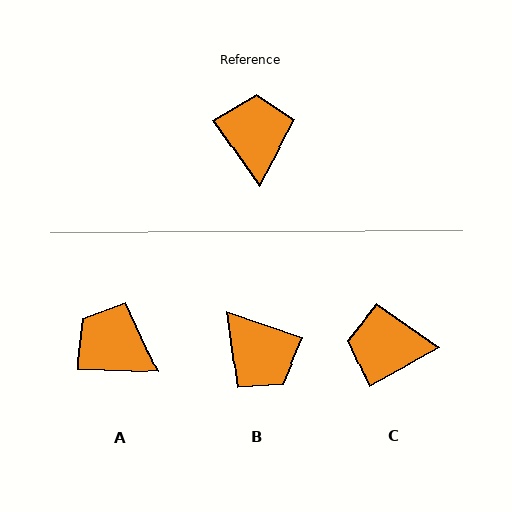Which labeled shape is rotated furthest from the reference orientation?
B, about 144 degrees away.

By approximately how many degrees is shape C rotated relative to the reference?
Approximately 83 degrees counter-clockwise.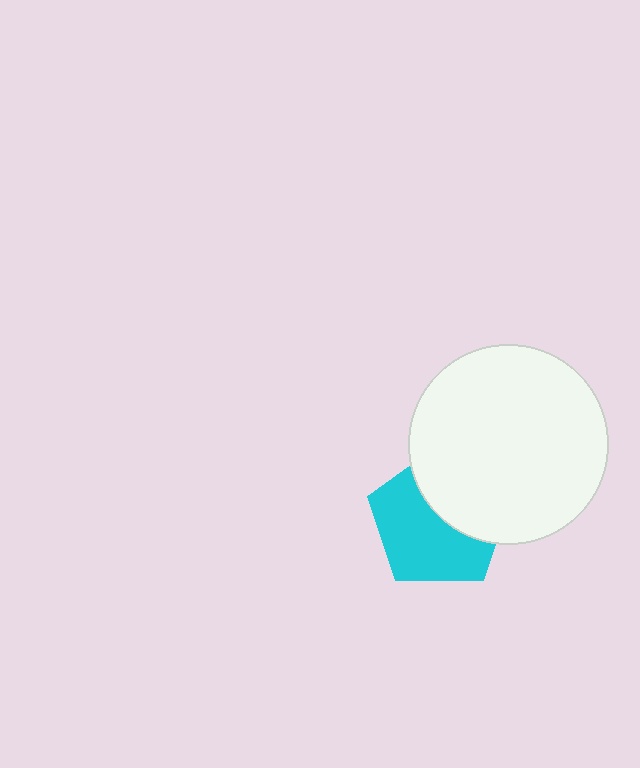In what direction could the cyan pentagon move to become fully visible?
The cyan pentagon could move toward the lower-left. That would shift it out from behind the white circle entirely.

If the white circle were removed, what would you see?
You would see the complete cyan pentagon.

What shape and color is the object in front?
The object in front is a white circle.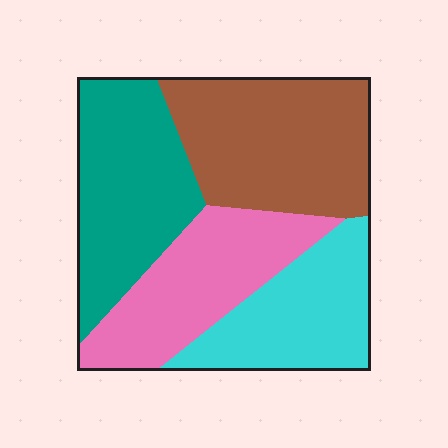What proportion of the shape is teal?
Teal takes up about one quarter (1/4) of the shape.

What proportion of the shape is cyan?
Cyan takes up about one fifth (1/5) of the shape.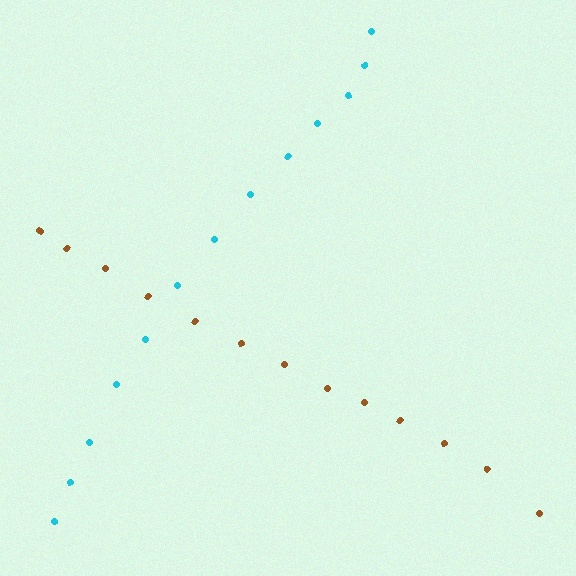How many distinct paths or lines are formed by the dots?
There are 2 distinct paths.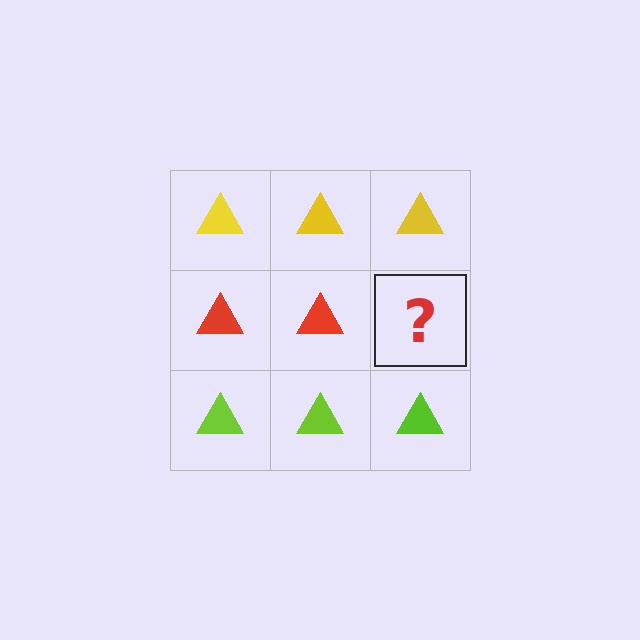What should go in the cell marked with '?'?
The missing cell should contain a red triangle.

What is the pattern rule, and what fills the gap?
The rule is that each row has a consistent color. The gap should be filled with a red triangle.